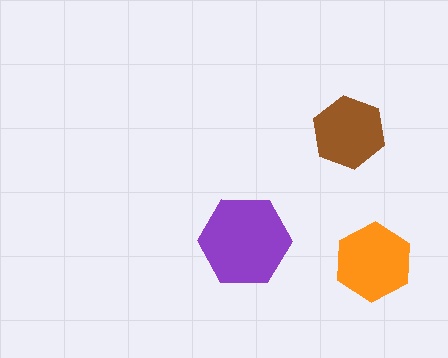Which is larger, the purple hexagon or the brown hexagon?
The purple one.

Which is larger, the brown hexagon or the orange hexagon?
The orange one.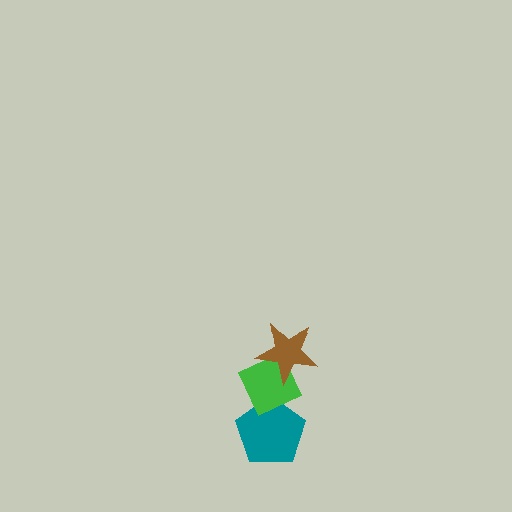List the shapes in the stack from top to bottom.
From top to bottom: the brown star, the green diamond, the teal pentagon.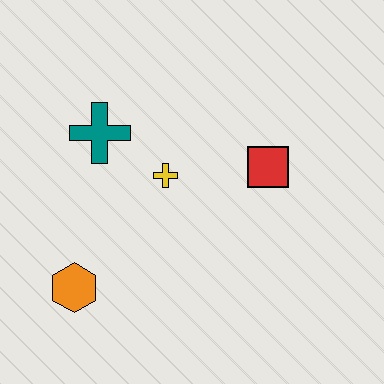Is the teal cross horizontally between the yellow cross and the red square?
No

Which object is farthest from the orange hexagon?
The red square is farthest from the orange hexagon.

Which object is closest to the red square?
The yellow cross is closest to the red square.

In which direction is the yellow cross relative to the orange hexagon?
The yellow cross is above the orange hexagon.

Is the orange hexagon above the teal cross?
No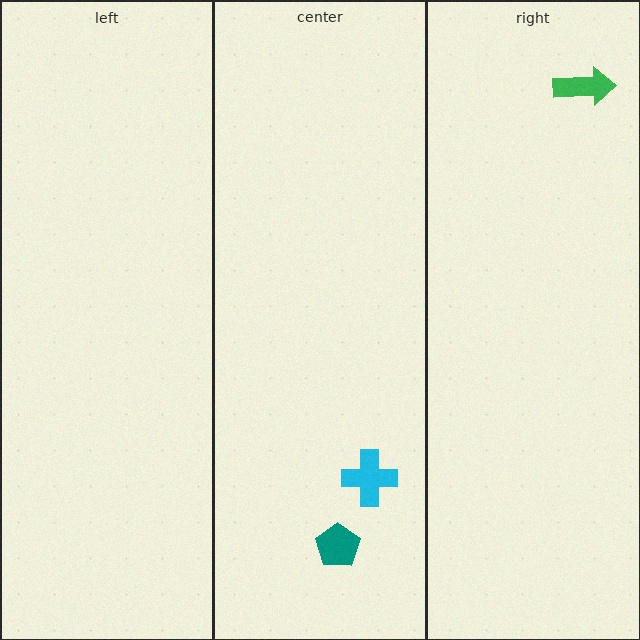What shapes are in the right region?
The green arrow.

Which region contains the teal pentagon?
The center region.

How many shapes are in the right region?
1.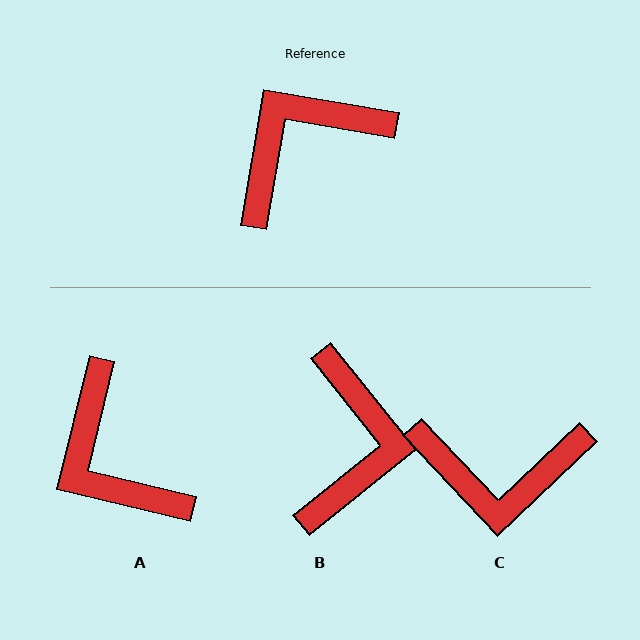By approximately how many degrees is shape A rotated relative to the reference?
Approximately 86 degrees counter-clockwise.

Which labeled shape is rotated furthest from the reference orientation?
C, about 143 degrees away.